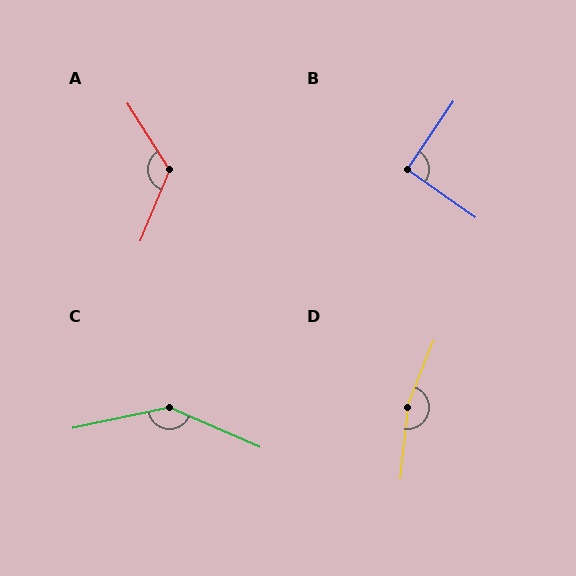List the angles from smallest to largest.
B (91°), A (125°), C (144°), D (165°).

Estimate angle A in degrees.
Approximately 125 degrees.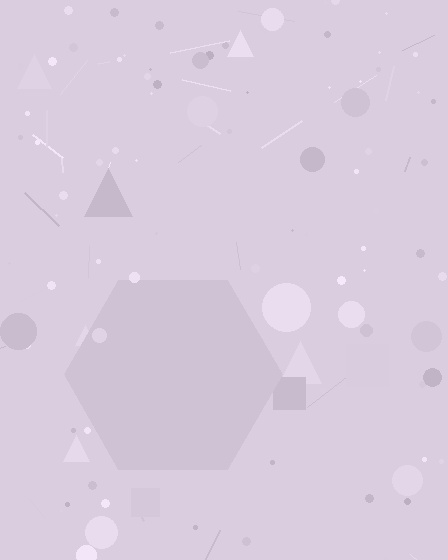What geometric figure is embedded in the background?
A hexagon is embedded in the background.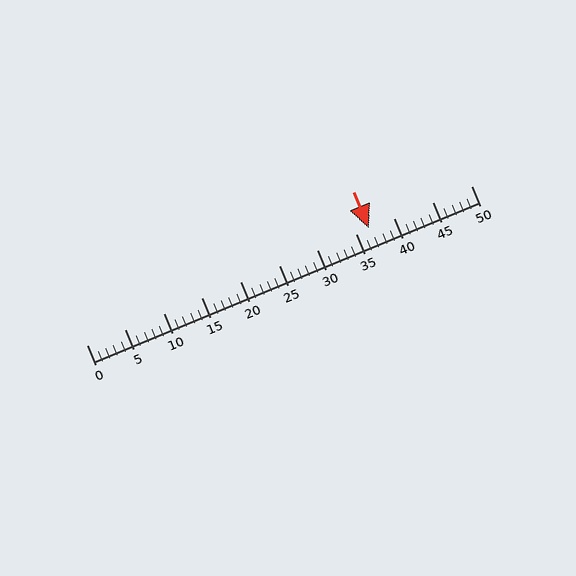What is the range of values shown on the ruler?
The ruler shows values from 0 to 50.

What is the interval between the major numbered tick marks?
The major tick marks are spaced 5 units apart.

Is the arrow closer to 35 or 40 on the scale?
The arrow is closer to 35.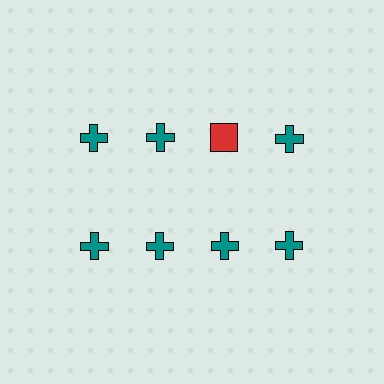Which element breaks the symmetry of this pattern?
The red square in the top row, center column breaks the symmetry. All other shapes are teal crosses.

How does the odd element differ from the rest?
It differs in both color (red instead of teal) and shape (square instead of cross).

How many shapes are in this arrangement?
There are 8 shapes arranged in a grid pattern.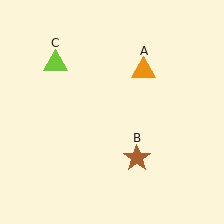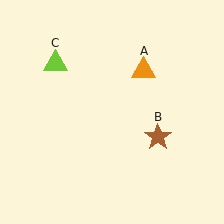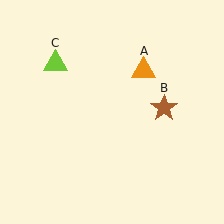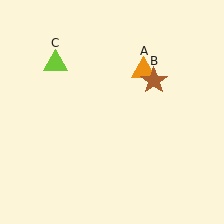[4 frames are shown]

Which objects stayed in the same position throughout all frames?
Orange triangle (object A) and lime triangle (object C) remained stationary.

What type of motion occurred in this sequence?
The brown star (object B) rotated counterclockwise around the center of the scene.